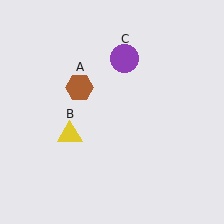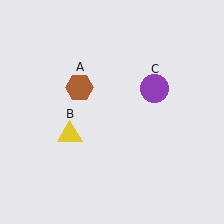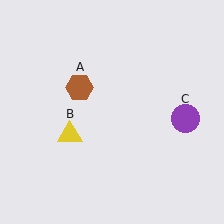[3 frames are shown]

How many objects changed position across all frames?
1 object changed position: purple circle (object C).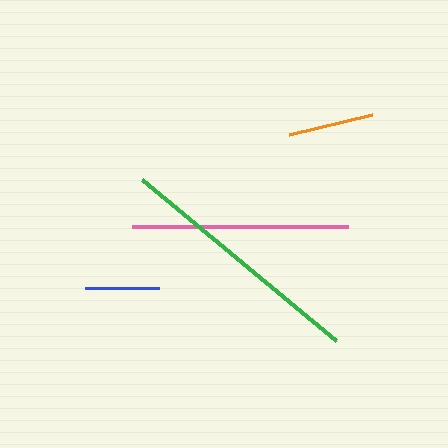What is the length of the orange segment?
The orange segment is approximately 85 pixels long.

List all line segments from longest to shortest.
From longest to shortest: green, pink, orange, blue.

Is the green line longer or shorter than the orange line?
The green line is longer than the orange line.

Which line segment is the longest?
The green line is the longest at approximately 252 pixels.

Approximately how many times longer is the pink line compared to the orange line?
The pink line is approximately 2.5 times the length of the orange line.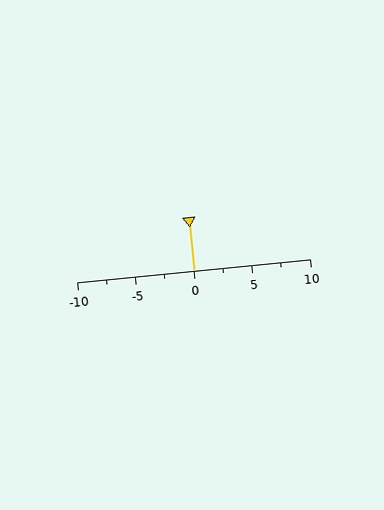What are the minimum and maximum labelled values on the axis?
The axis runs from -10 to 10.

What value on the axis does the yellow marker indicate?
The marker indicates approximately 0.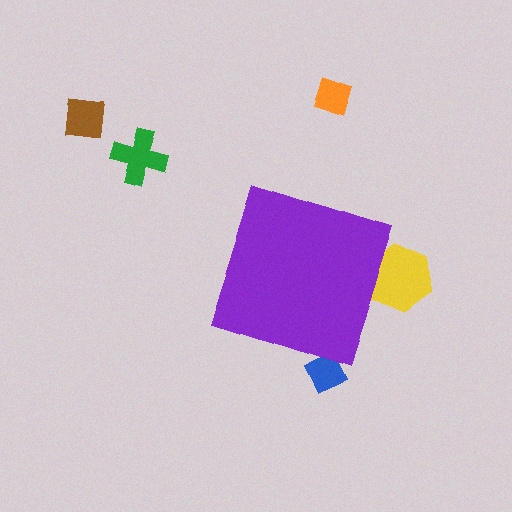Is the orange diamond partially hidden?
No, the orange diamond is fully visible.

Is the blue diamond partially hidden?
Yes, the blue diamond is partially hidden behind the purple diamond.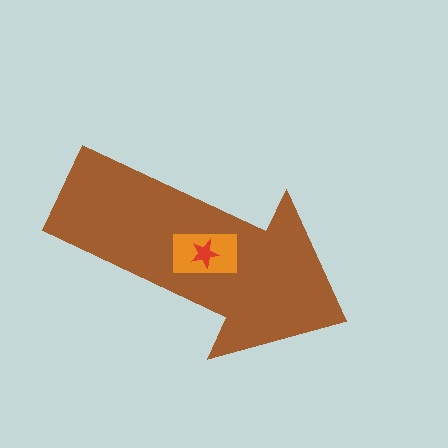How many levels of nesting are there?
3.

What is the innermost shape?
The red star.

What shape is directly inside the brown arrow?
The orange rectangle.